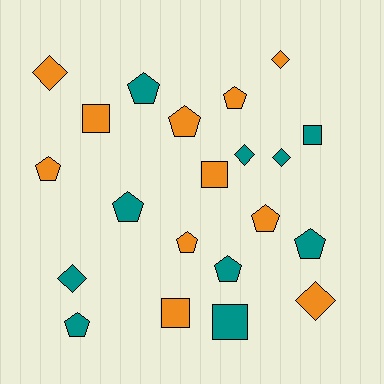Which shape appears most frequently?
Pentagon, with 10 objects.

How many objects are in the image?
There are 21 objects.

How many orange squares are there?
There are 3 orange squares.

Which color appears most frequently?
Orange, with 11 objects.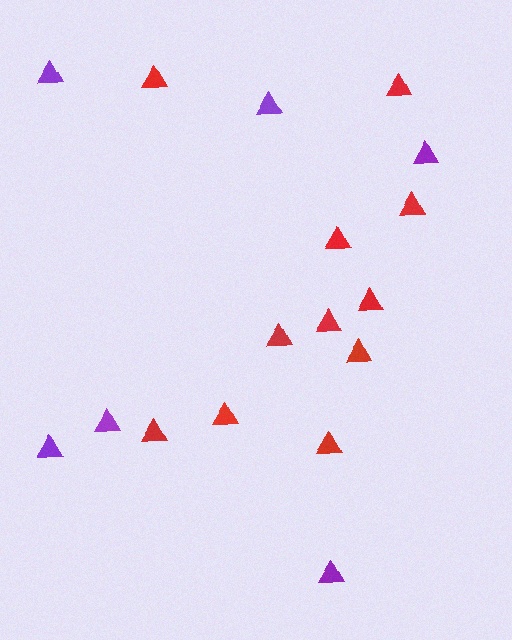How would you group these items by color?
There are 2 groups: one group of red triangles (11) and one group of purple triangles (6).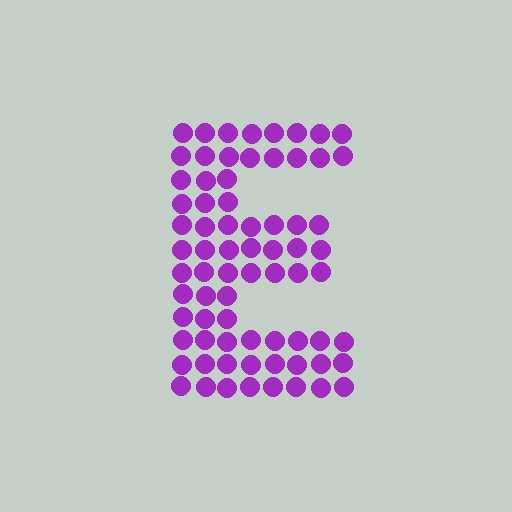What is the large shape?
The large shape is the letter E.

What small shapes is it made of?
It is made of small circles.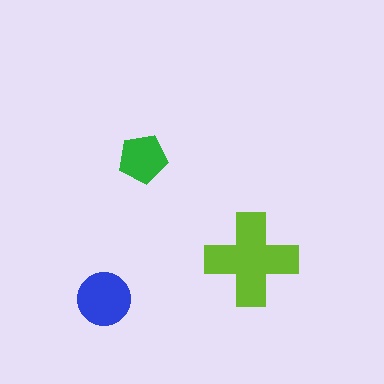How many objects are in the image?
There are 3 objects in the image.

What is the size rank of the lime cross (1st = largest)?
1st.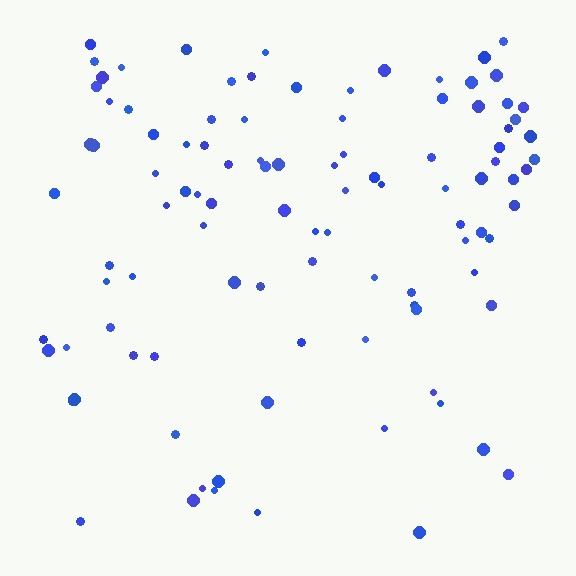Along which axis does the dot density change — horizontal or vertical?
Vertical.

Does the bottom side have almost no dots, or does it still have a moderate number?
Still a moderate number, just noticeably fewer than the top.